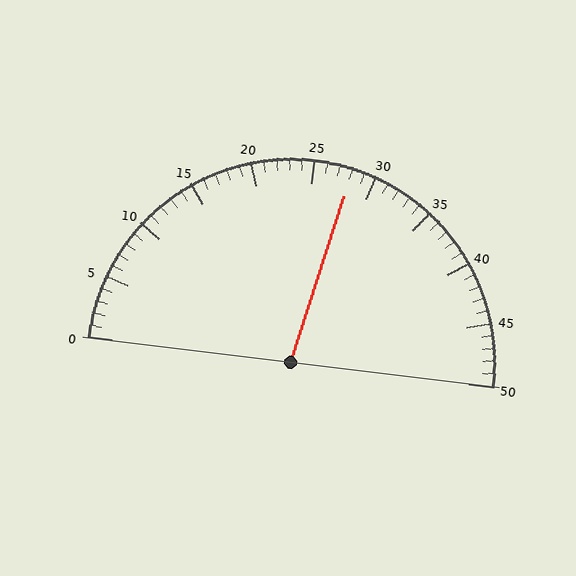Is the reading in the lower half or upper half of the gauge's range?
The reading is in the upper half of the range (0 to 50).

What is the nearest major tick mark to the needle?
The nearest major tick mark is 30.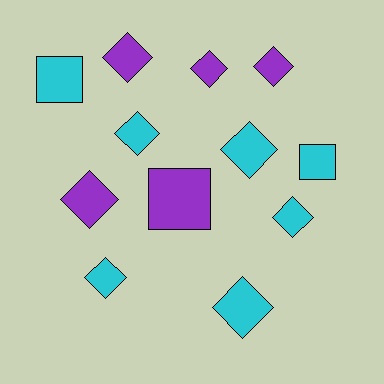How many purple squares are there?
There is 1 purple square.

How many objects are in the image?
There are 12 objects.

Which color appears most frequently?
Cyan, with 7 objects.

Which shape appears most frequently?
Diamond, with 9 objects.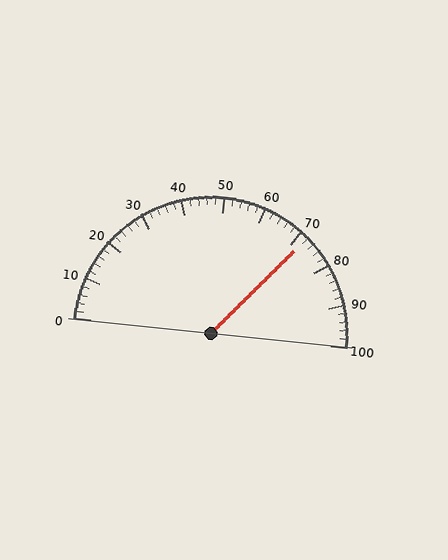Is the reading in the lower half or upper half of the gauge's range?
The reading is in the upper half of the range (0 to 100).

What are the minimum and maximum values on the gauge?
The gauge ranges from 0 to 100.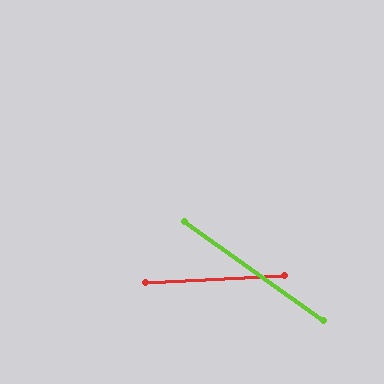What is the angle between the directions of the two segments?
Approximately 38 degrees.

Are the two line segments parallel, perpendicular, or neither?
Neither parallel nor perpendicular — they differ by about 38°.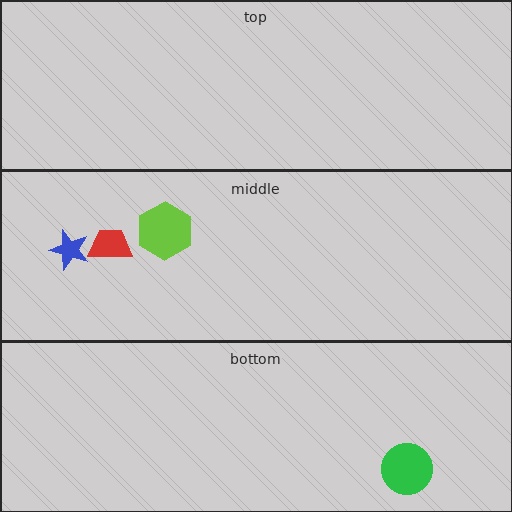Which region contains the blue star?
The middle region.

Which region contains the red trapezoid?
The middle region.